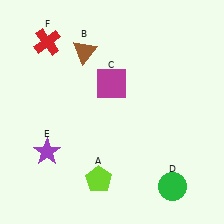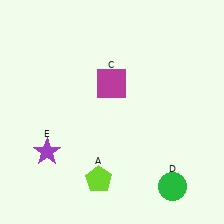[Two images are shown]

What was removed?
The brown triangle (B), the red cross (F) were removed in Image 2.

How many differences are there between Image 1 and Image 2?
There are 2 differences between the two images.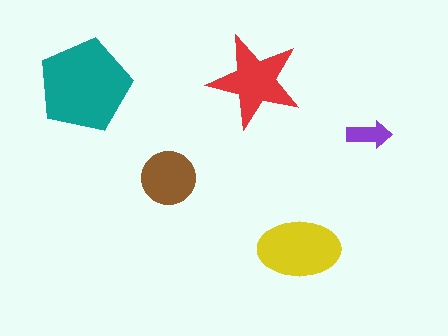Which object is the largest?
The teal pentagon.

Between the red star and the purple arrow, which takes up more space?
The red star.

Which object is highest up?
The red star is topmost.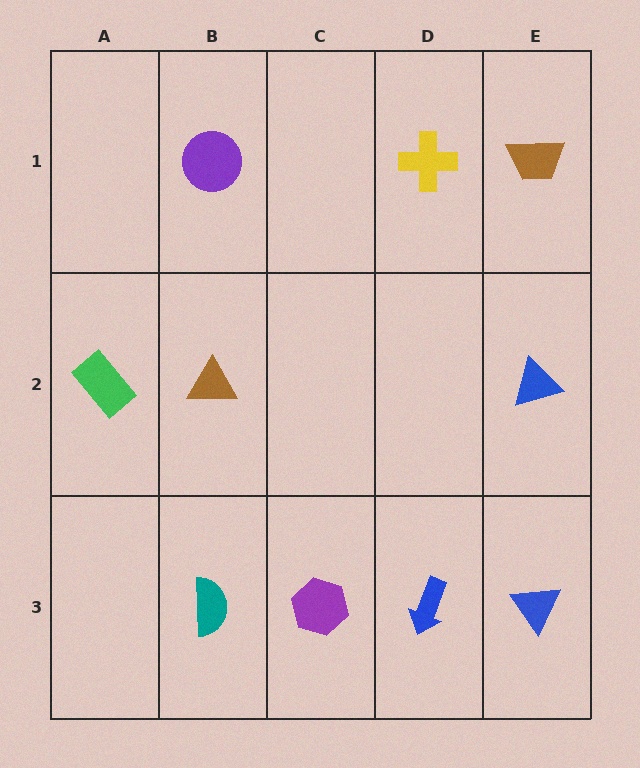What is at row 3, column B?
A teal semicircle.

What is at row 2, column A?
A green rectangle.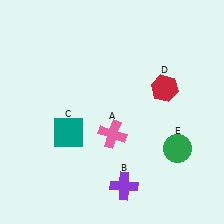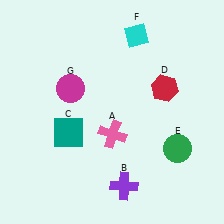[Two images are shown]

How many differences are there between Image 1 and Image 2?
There are 2 differences between the two images.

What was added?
A cyan diamond (F), a magenta circle (G) were added in Image 2.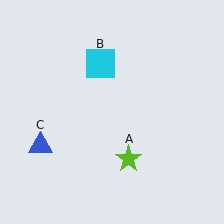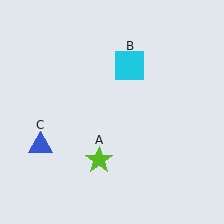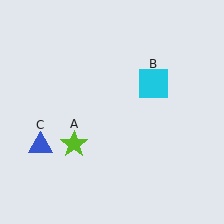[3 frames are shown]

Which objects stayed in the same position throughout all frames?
Blue triangle (object C) remained stationary.